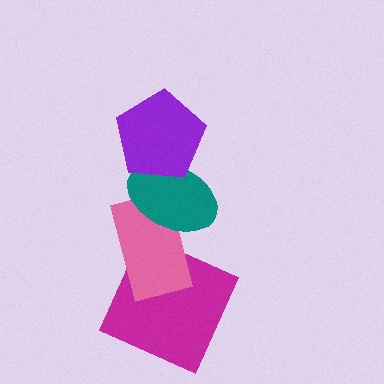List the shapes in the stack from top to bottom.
From top to bottom: the purple pentagon, the teal ellipse, the pink rectangle, the magenta square.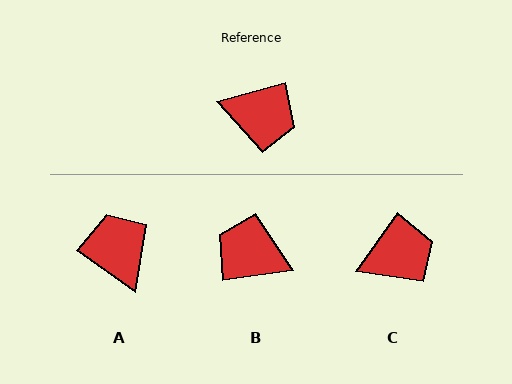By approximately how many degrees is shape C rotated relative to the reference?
Approximately 39 degrees counter-clockwise.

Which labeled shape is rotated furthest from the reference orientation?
B, about 172 degrees away.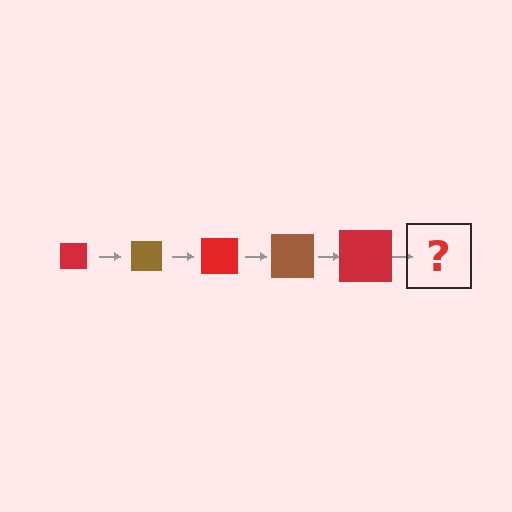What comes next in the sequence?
The next element should be a brown square, larger than the previous one.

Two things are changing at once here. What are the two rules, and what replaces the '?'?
The two rules are that the square grows larger each step and the color cycles through red and brown. The '?' should be a brown square, larger than the previous one.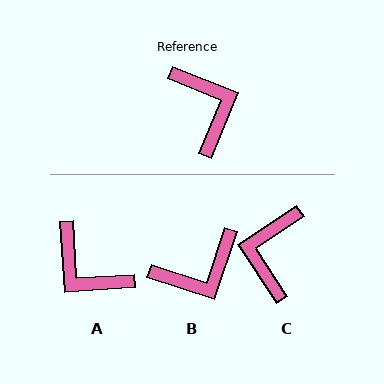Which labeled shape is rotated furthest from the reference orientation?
A, about 154 degrees away.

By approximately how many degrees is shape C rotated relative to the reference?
Approximately 146 degrees counter-clockwise.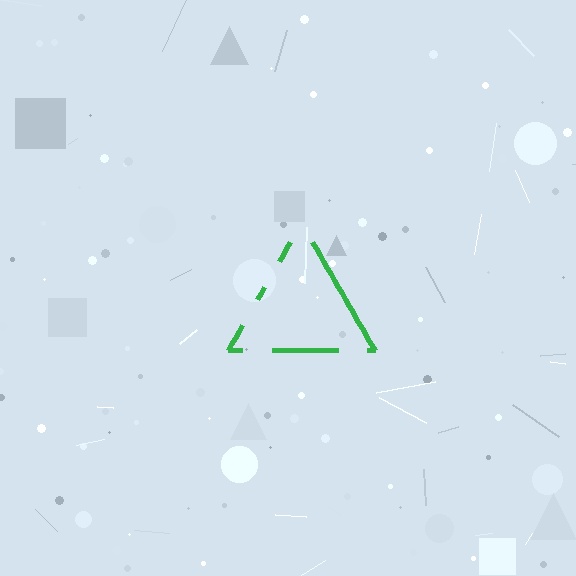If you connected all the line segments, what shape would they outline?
They would outline a triangle.